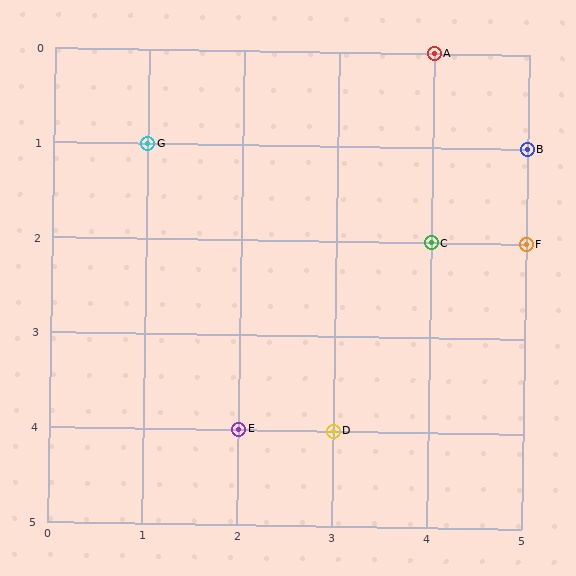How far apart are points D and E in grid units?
Points D and E are 1 column apart.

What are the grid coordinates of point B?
Point B is at grid coordinates (5, 1).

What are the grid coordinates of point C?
Point C is at grid coordinates (4, 2).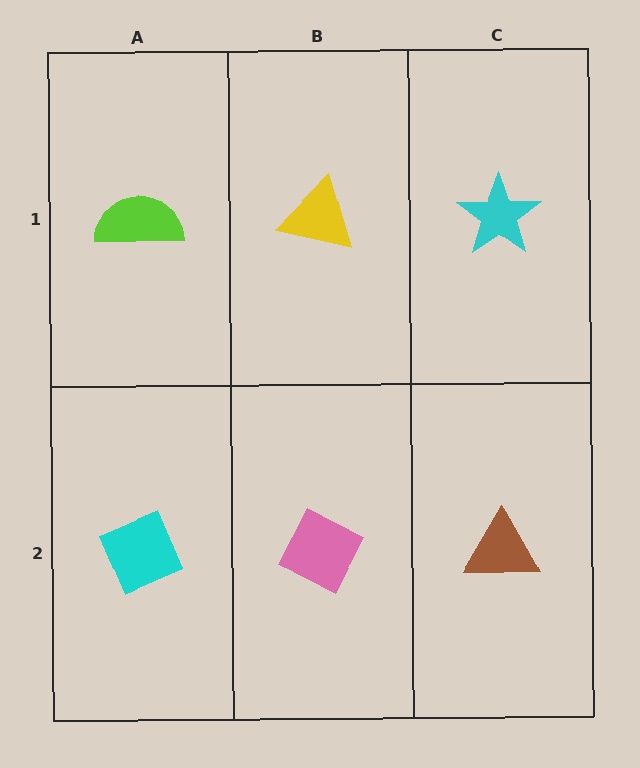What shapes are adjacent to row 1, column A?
A cyan diamond (row 2, column A), a yellow triangle (row 1, column B).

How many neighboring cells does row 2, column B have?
3.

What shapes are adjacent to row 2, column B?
A yellow triangle (row 1, column B), a cyan diamond (row 2, column A), a brown triangle (row 2, column C).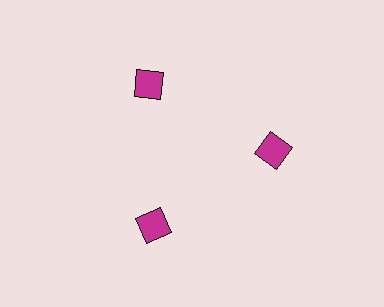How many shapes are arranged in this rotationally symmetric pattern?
There are 3 shapes, arranged in 3 groups of 1.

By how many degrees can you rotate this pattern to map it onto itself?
The pattern maps onto itself every 120 degrees of rotation.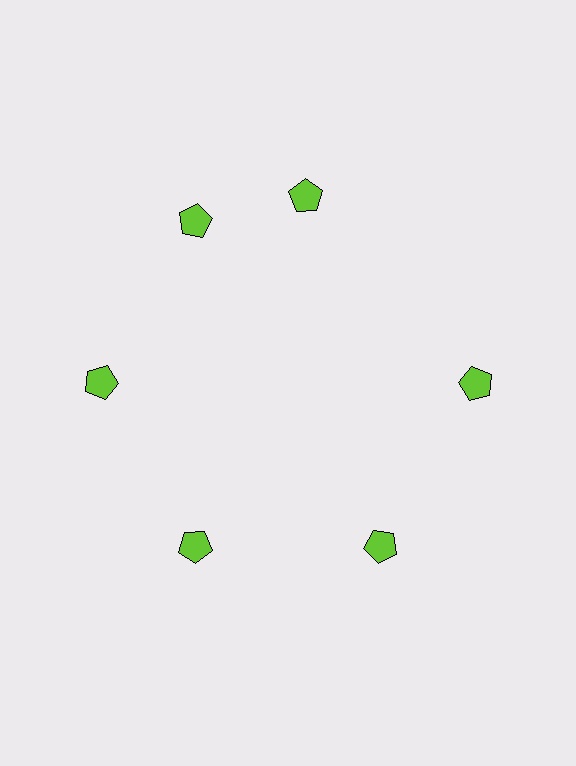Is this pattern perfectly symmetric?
No. The 6 lime pentagons are arranged in a ring, but one element near the 1 o'clock position is rotated out of alignment along the ring, breaking the 6-fold rotational symmetry.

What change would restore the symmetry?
The symmetry would be restored by rotating it back into even spacing with its neighbors so that all 6 pentagons sit at equal angles and equal distance from the center.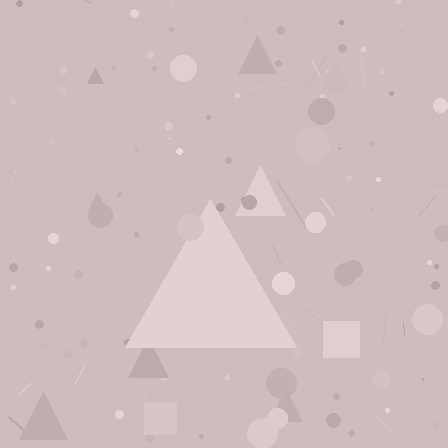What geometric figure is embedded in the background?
A triangle is embedded in the background.